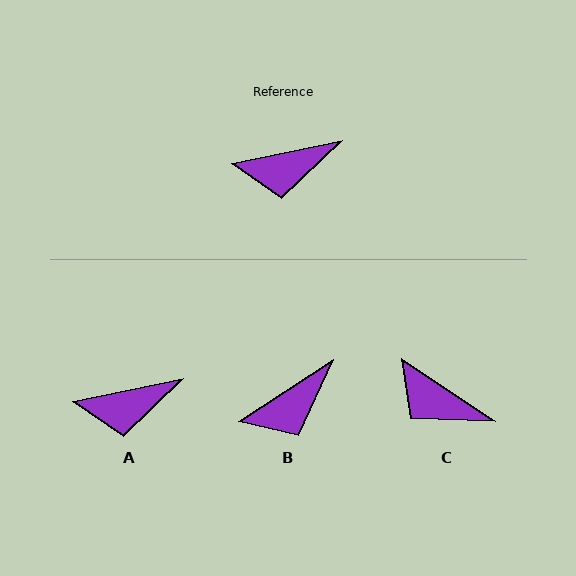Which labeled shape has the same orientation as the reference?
A.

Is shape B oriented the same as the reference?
No, it is off by about 22 degrees.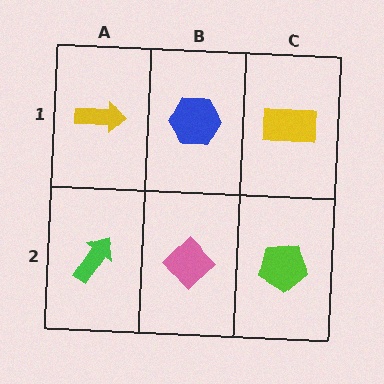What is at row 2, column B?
A pink diamond.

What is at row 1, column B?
A blue hexagon.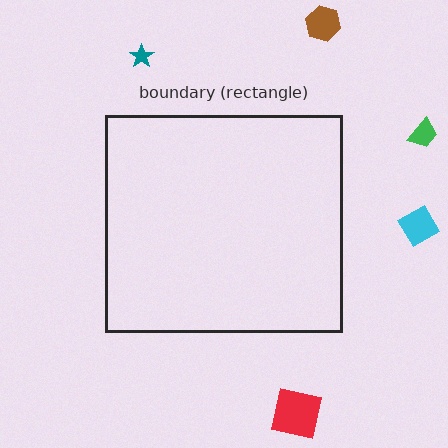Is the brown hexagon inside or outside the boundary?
Outside.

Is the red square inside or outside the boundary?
Outside.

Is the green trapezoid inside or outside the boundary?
Outside.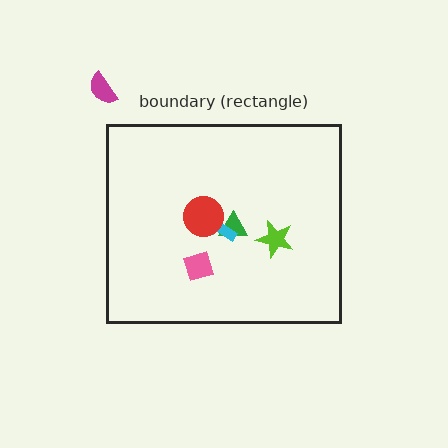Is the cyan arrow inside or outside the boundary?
Inside.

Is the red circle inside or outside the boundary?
Inside.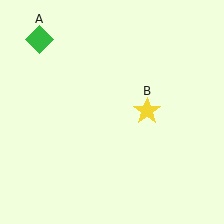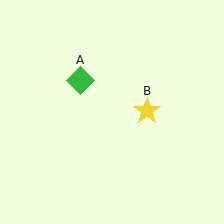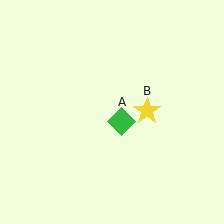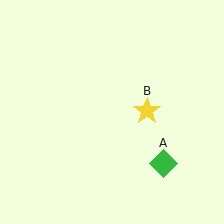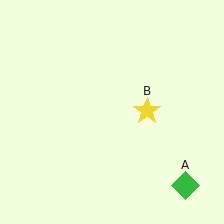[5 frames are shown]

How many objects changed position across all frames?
1 object changed position: green diamond (object A).